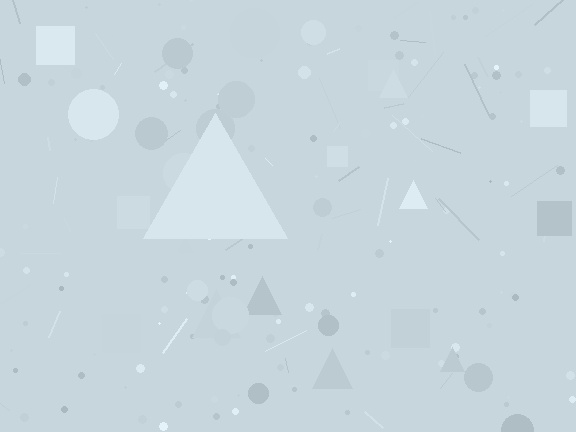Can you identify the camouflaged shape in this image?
The camouflaged shape is a triangle.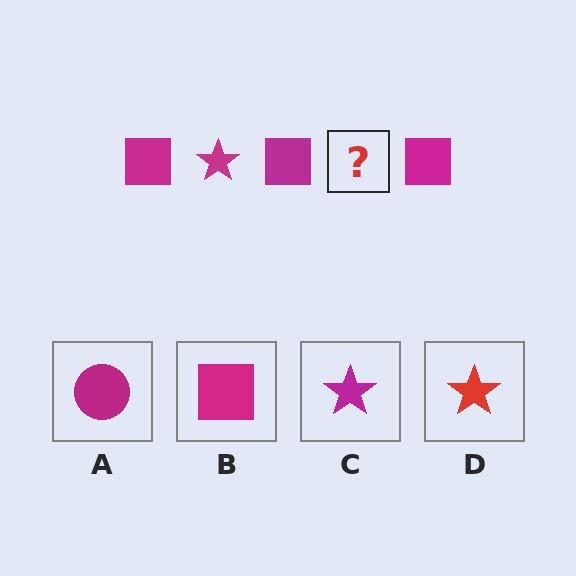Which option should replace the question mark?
Option C.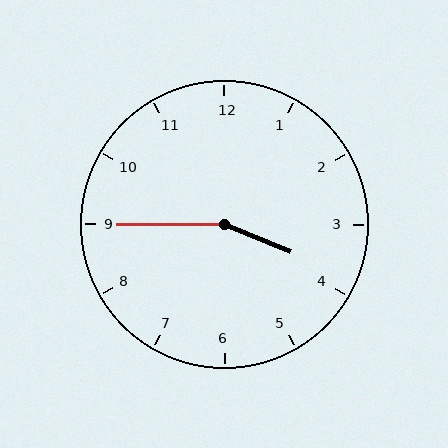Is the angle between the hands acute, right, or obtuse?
It is obtuse.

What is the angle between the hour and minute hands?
Approximately 158 degrees.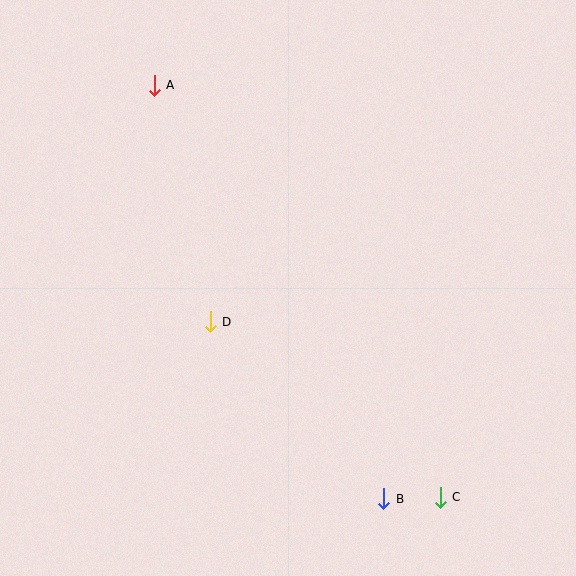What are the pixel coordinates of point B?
Point B is at (384, 499).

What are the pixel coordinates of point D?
Point D is at (210, 322).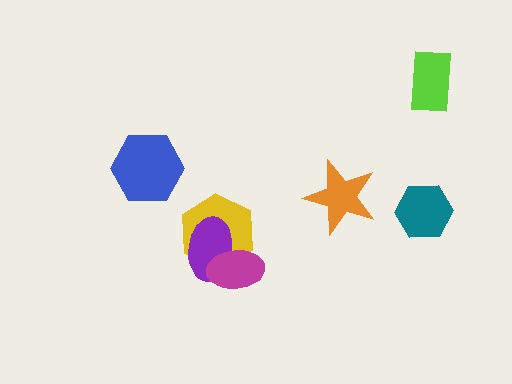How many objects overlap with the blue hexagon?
0 objects overlap with the blue hexagon.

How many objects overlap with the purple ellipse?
2 objects overlap with the purple ellipse.